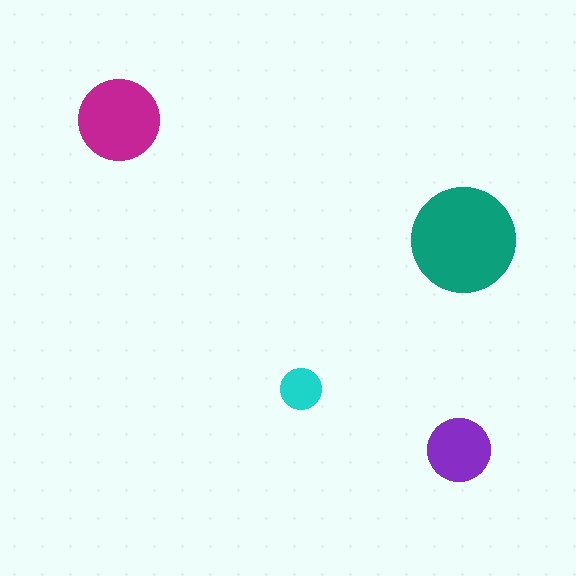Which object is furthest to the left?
The magenta circle is leftmost.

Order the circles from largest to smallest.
the teal one, the magenta one, the purple one, the cyan one.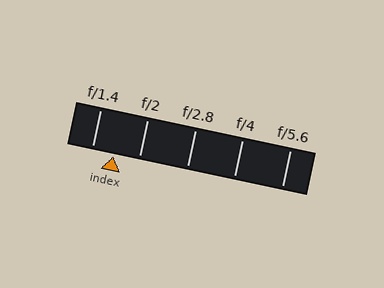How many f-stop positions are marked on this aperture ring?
There are 5 f-stop positions marked.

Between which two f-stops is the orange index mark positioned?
The index mark is between f/1.4 and f/2.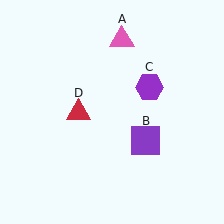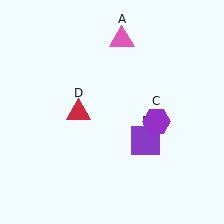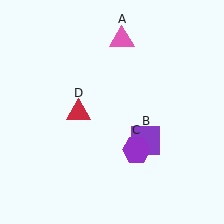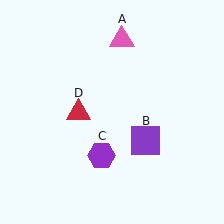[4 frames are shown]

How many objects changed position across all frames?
1 object changed position: purple hexagon (object C).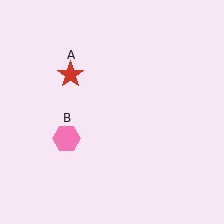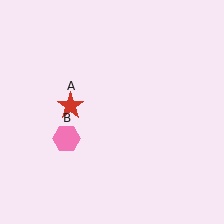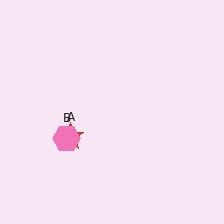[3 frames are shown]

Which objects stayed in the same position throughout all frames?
Pink hexagon (object B) remained stationary.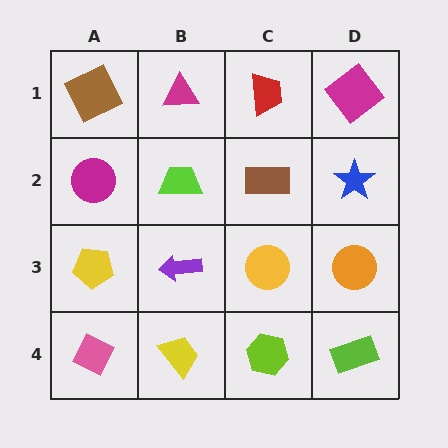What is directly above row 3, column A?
A magenta circle.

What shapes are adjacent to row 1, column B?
A lime trapezoid (row 2, column B), a brown square (row 1, column A), a red trapezoid (row 1, column C).